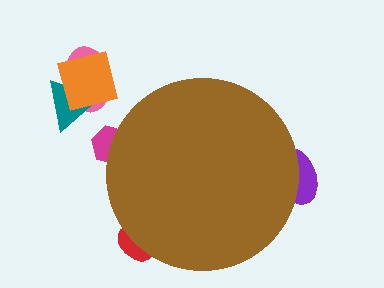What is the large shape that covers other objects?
A brown circle.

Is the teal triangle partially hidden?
No, the teal triangle is fully visible.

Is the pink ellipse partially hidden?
No, the pink ellipse is fully visible.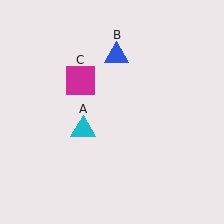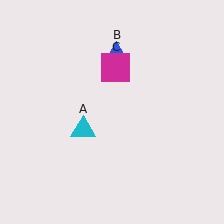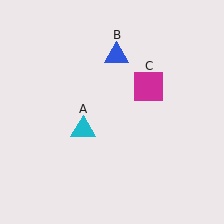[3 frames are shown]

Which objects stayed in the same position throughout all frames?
Cyan triangle (object A) and blue triangle (object B) remained stationary.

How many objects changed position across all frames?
1 object changed position: magenta square (object C).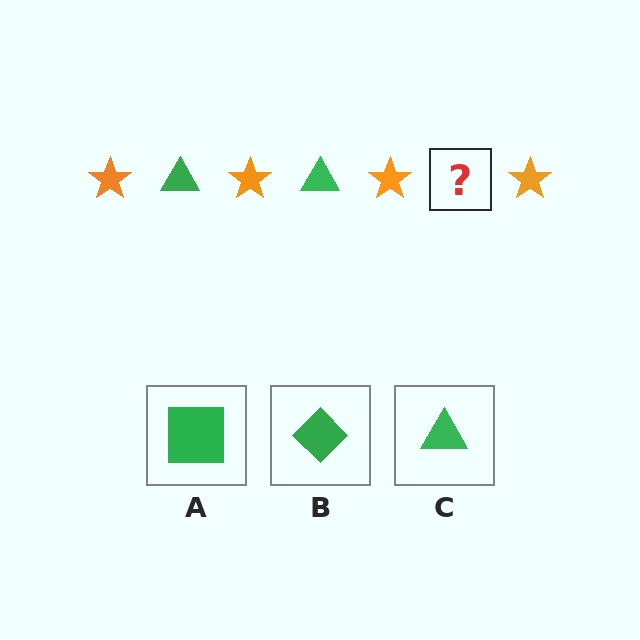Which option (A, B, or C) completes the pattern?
C.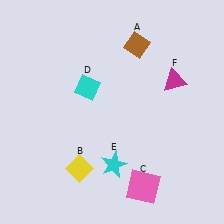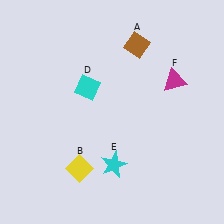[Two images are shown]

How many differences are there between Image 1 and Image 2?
There is 1 difference between the two images.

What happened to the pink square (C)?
The pink square (C) was removed in Image 2. It was in the bottom-right area of Image 1.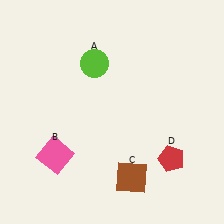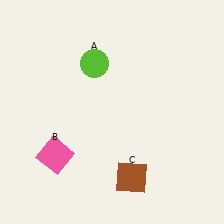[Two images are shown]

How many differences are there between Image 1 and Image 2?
There is 1 difference between the two images.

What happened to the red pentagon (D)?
The red pentagon (D) was removed in Image 2. It was in the bottom-right area of Image 1.